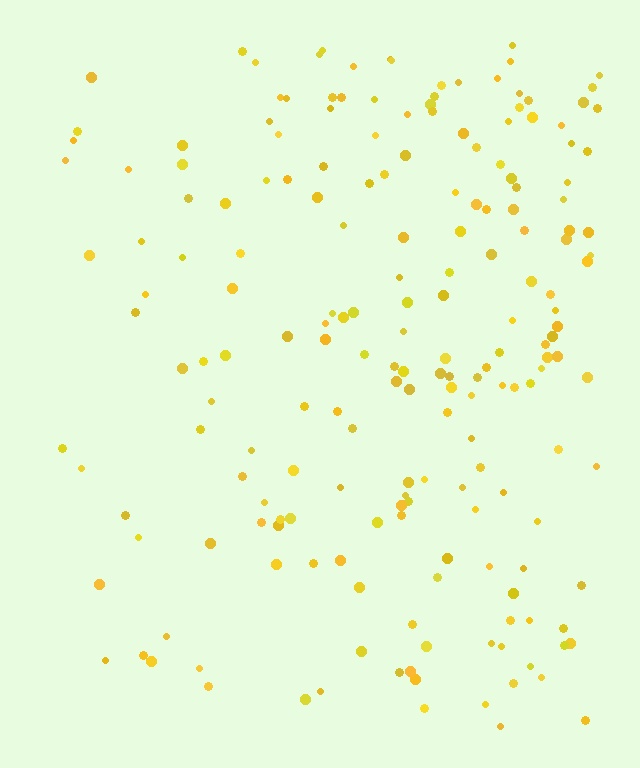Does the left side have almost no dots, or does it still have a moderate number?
Still a moderate number, just noticeably fewer than the right.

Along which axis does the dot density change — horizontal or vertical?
Horizontal.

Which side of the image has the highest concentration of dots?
The right.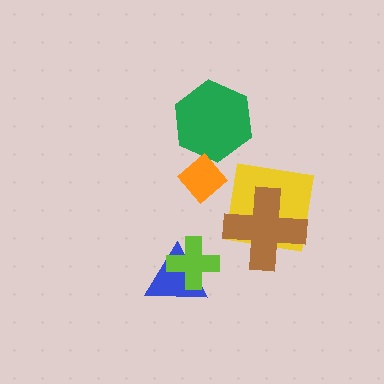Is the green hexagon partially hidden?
Yes, it is partially covered by another shape.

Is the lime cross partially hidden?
No, no other shape covers it.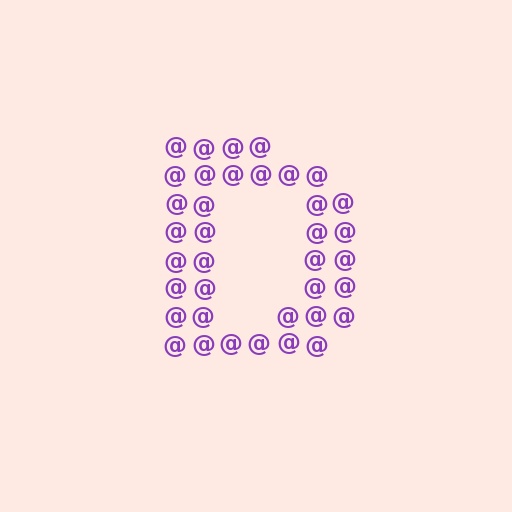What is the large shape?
The large shape is the letter D.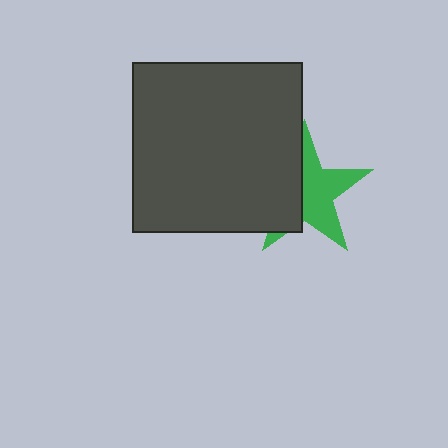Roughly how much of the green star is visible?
About half of it is visible (roughly 55%).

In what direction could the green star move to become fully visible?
The green star could move right. That would shift it out from behind the dark gray square entirely.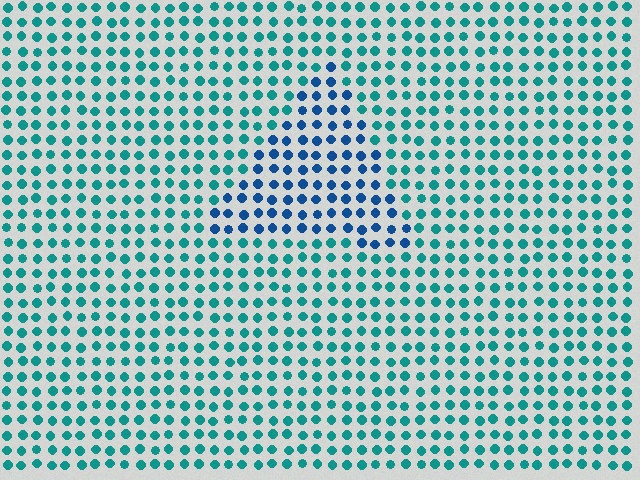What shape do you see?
I see a triangle.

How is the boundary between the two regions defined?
The boundary is defined purely by a slight shift in hue (about 36 degrees). Spacing, size, and orientation are identical on both sides.